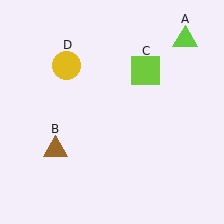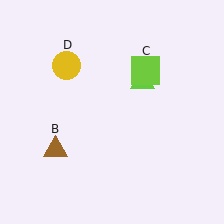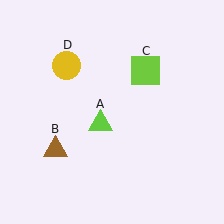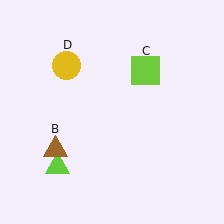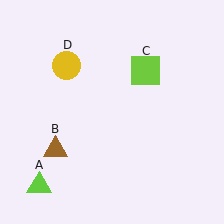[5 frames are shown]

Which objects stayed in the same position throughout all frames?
Brown triangle (object B) and lime square (object C) and yellow circle (object D) remained stationary.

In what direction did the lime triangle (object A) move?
The lime triangle (object A) moved down and to the left.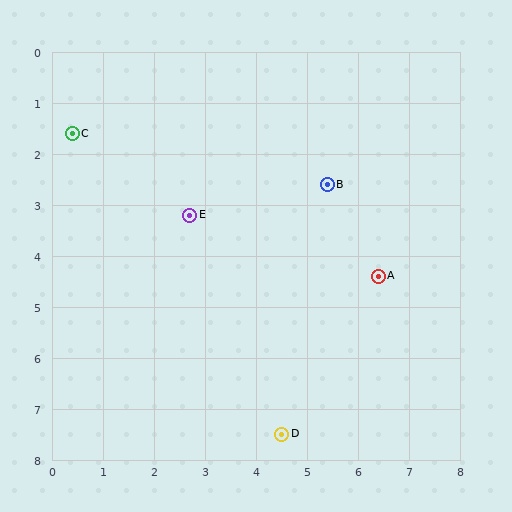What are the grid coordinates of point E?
Point E is at approximately (2.7, 3.2).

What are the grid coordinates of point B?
Point B is at approximately (5.4, 2.6).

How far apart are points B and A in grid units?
Points B and A are about 2.1 grid units apart.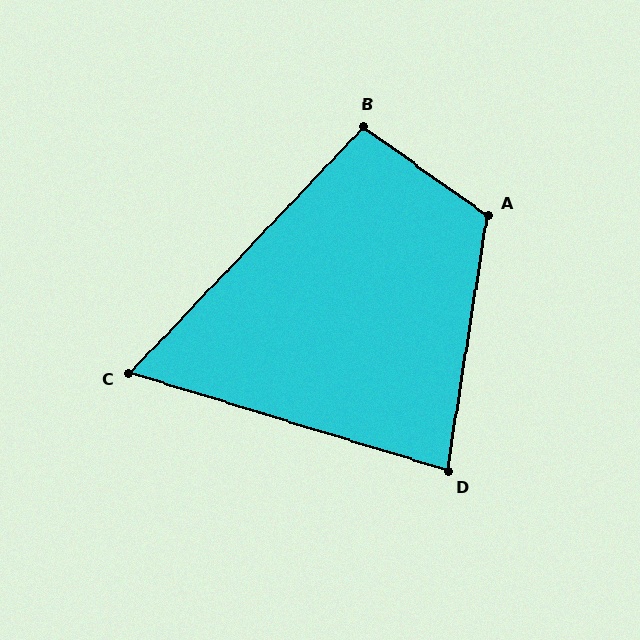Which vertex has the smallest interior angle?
C, at approximately 64 degrees.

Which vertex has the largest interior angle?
A, at approximately 116 degrees.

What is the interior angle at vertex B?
Approximately 98 degrees (obtuse).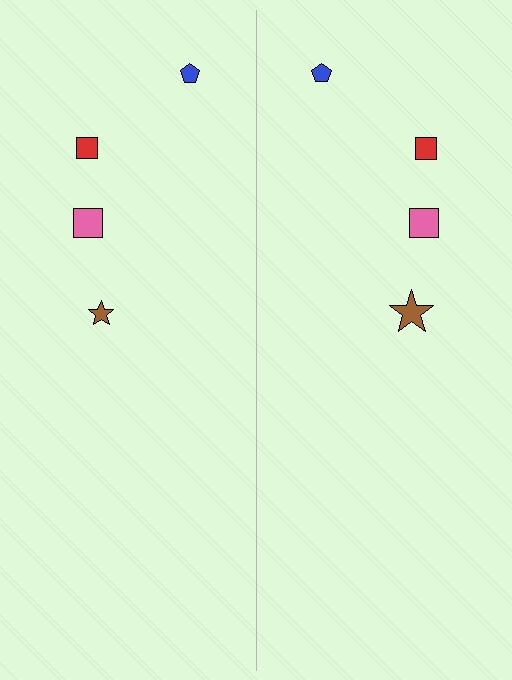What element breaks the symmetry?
The brown star on the right side has a different size than its mirror counterpart.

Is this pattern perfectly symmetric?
No, the pattern is not perfectly symmetric. The brown star on the right side has a different size than its mirror counterpart.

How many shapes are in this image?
There are 8 shapes in this image.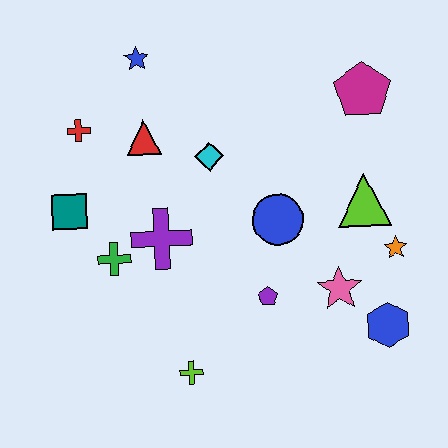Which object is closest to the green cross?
The purple cross is closest to the green cross.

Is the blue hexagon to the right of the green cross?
Yes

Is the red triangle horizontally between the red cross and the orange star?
Yes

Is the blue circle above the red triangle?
No